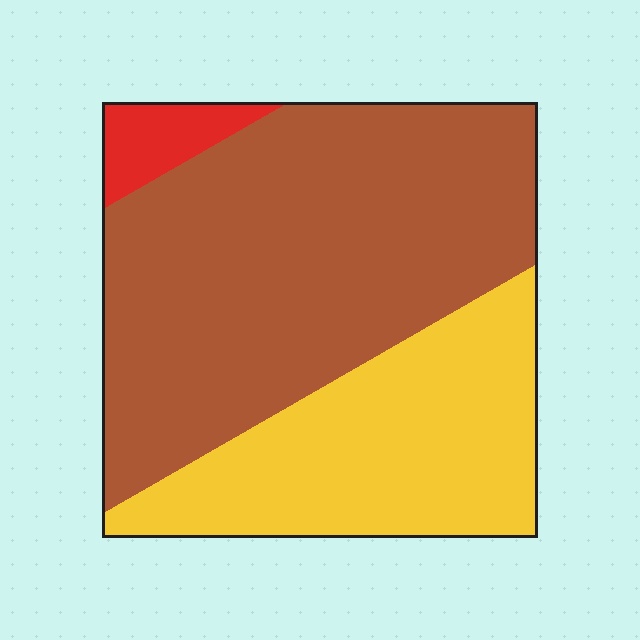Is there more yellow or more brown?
Brown.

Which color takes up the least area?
Red, at roughly 5%.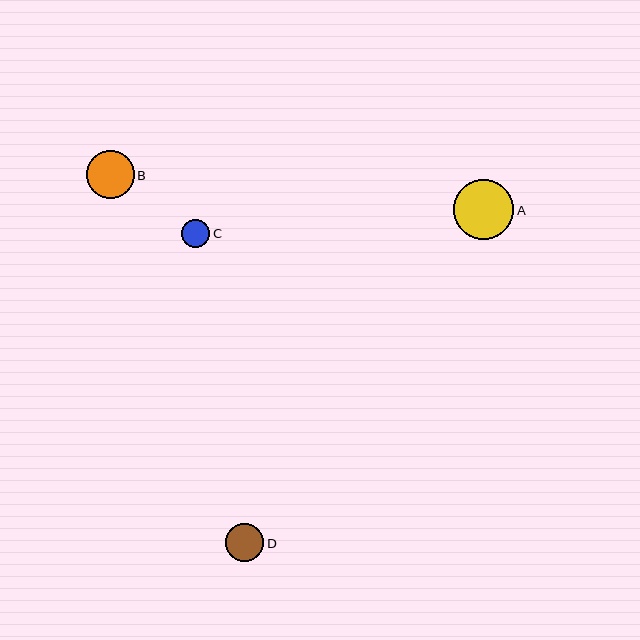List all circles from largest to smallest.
From largest to smallest: A, B, D, C.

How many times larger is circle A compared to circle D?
Circle A is approximately 1.6 times the size of circle D.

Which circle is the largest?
Circle A is the largest with a size of approximately 60 pixels.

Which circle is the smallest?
Circle C is the smallest with a size of approximately 28 pixels.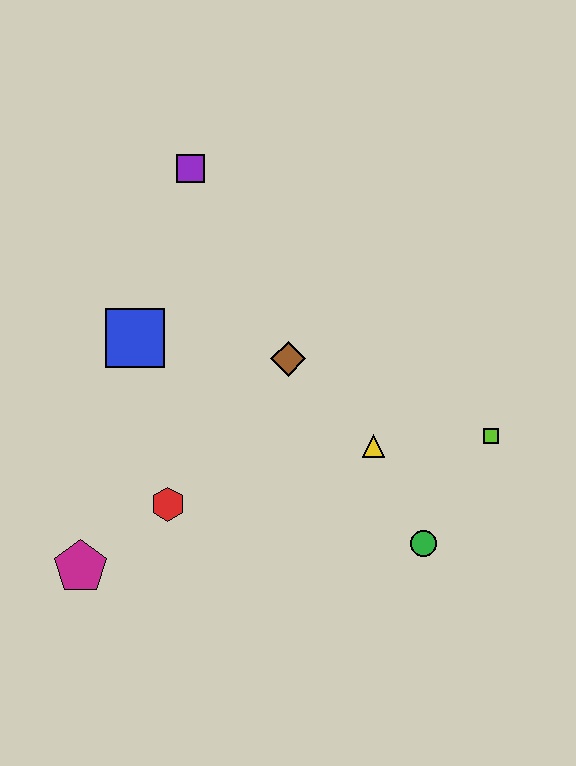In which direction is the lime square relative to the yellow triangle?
The lime square is to the right of the yellow triangle.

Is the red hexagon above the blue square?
No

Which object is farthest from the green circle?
The purple square is farthest from the green circle.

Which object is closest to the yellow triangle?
The green circle is closest to the yellow triangle.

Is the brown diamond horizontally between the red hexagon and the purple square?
No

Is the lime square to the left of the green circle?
No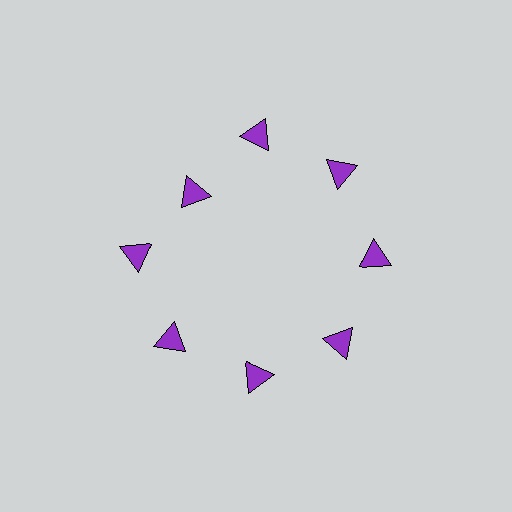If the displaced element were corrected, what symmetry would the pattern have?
It would have 8-fold rotational symmetry — the pattern would map onto itself every 45 degrees.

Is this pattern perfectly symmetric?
No. The 8 purple triangles are arranged in a ring, but one element near the 10 o'clock position is pulled inward toward the center, breaking the 8-fold rotational symmetry.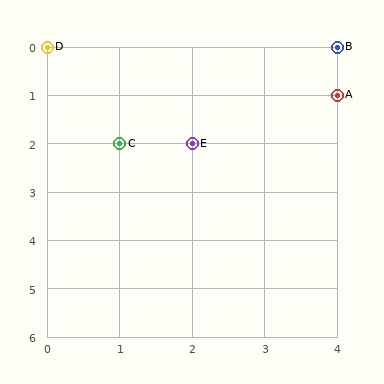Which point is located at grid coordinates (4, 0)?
Point B is at (4, 0).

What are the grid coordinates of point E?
Point E is at grid coordinates (2, 2).